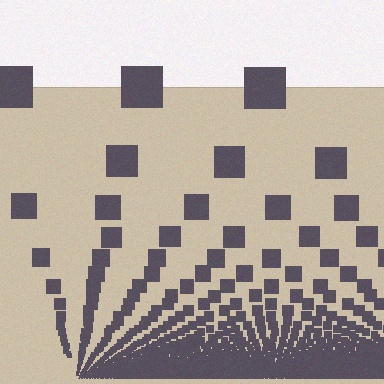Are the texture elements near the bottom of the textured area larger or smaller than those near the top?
Smaller. The gradient is inverted — elements near the bottom are smaller and denser.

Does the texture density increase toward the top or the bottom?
Density increases toward the bottom.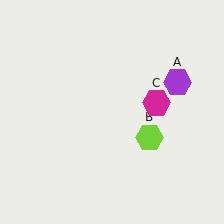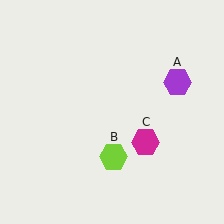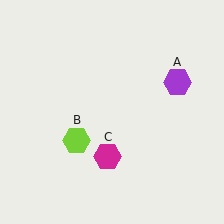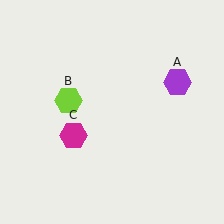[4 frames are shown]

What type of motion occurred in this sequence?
The lime hexagon (object B), magenta hexagon (object C) rotated clockwise around the center of the scene.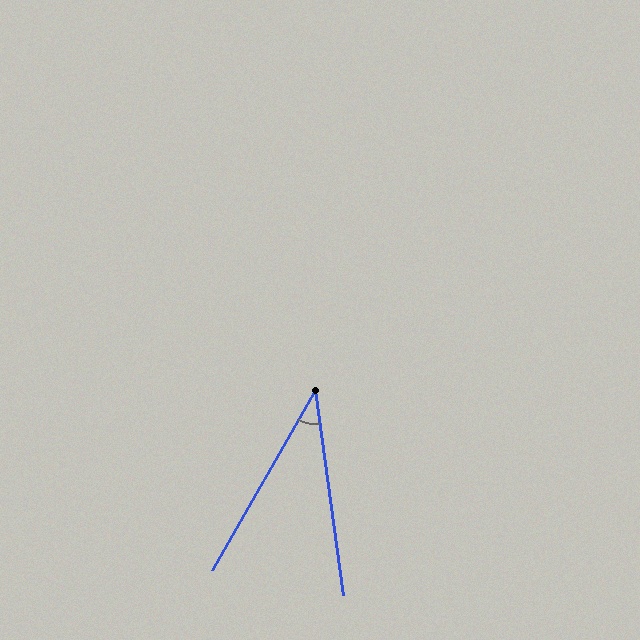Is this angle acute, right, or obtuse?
It is acute.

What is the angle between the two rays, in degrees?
Approximately 37 degrees.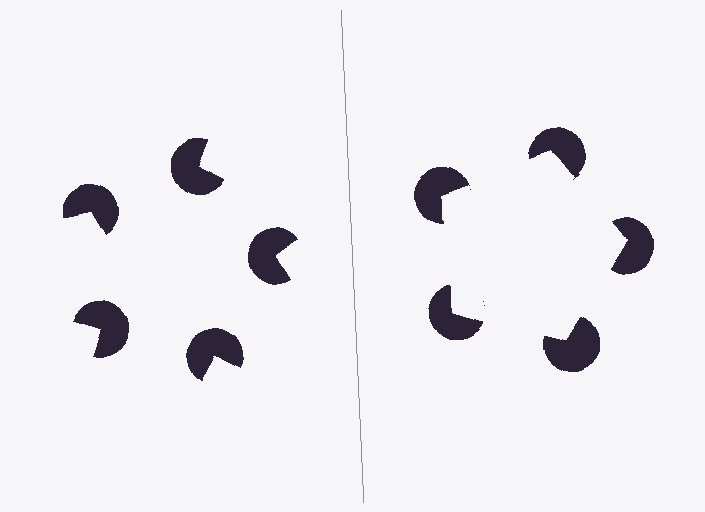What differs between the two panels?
The pac-man discs are positioned identically on both sides; only the wedge orientations differ. On the right they align to a pentagon; on the left they are misaligned.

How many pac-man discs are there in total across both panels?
10 — 5 on each side.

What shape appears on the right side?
An illusory pentagon.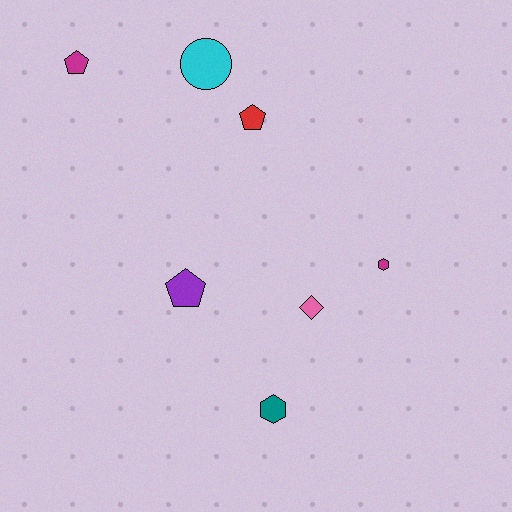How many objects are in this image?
There are 7 objects.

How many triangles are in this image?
There are no triangles.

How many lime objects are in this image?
There are no lime objects.